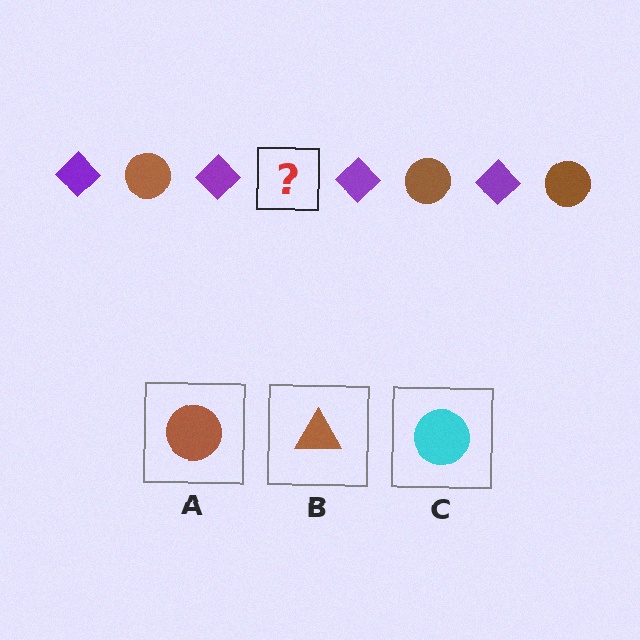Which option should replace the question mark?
Option A.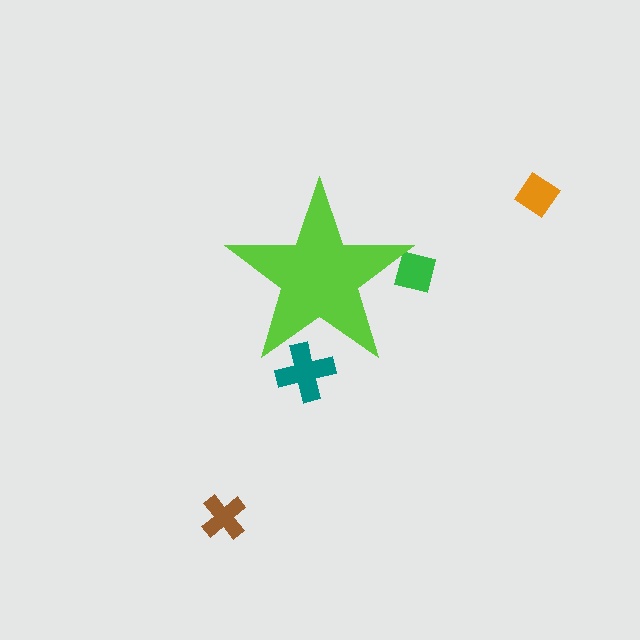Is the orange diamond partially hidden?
No, the orange diamond is fully visible.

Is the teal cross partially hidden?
Yes, the teal cross is partially hidden behind the lime star.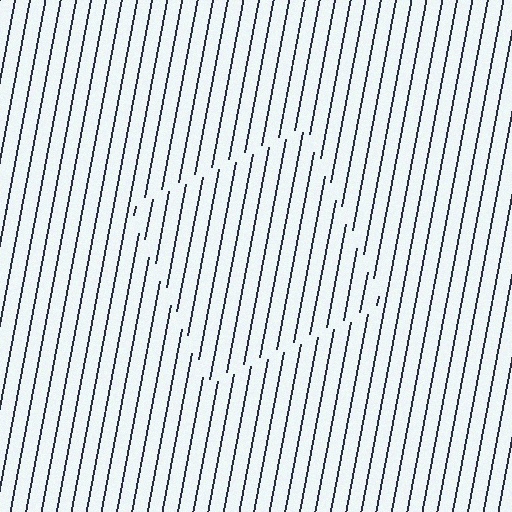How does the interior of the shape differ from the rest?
The interior of the shape contains the same grating, shifted by half a period — the contour is defined by the phase discontinuity where line-ends from the inner and outer gratings abut.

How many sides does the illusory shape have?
4 sides — the line-ends trace a square.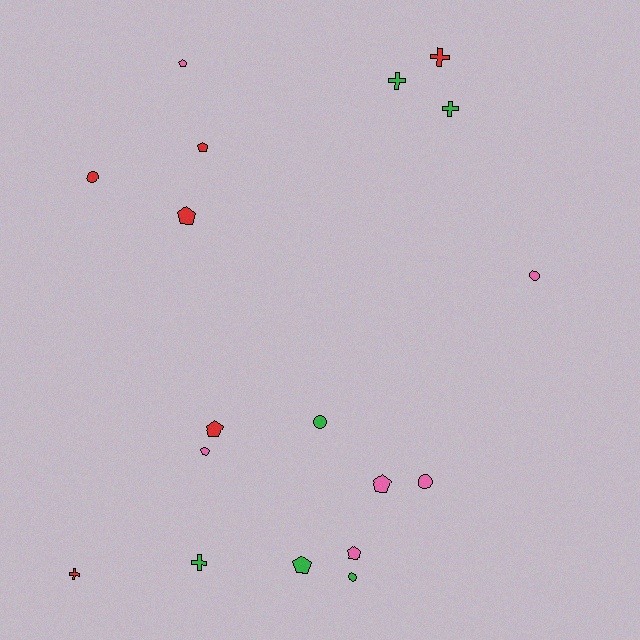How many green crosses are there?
There are 3 green crosses.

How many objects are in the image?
There are 18 objects.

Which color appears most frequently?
Pink, with 6 objects.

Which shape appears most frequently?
Pentagon, with 8 objects.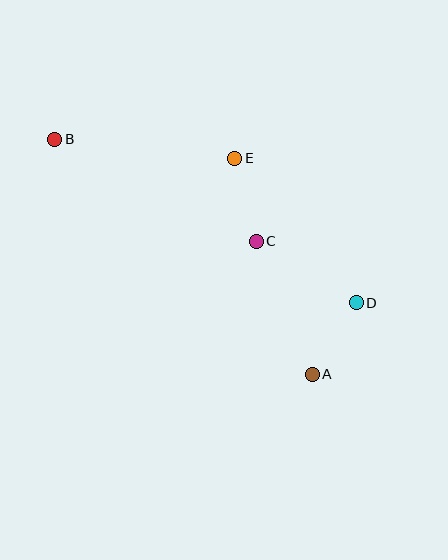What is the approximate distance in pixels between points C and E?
The distance between C and E is approximately 86 pixels.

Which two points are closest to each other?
Points A and D are closest to each other.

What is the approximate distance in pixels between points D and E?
The distance between D and E is approximately 189 pixels.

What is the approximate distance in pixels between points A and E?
The distance between A and E is approximately 230 pixels.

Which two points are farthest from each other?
Points A and B are farthest from each other.